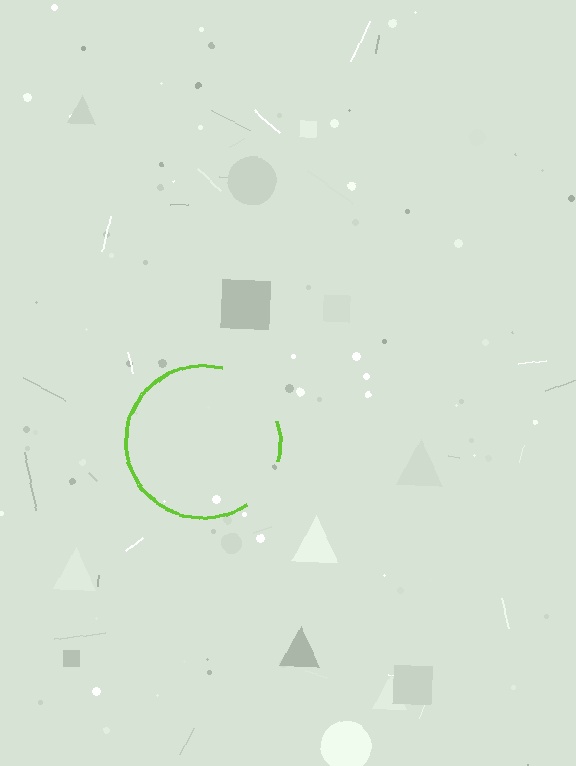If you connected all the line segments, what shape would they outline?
They would outline a circle.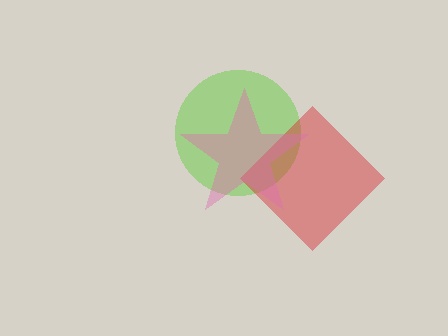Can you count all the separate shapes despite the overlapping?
Yes, there are 3 separate shapes.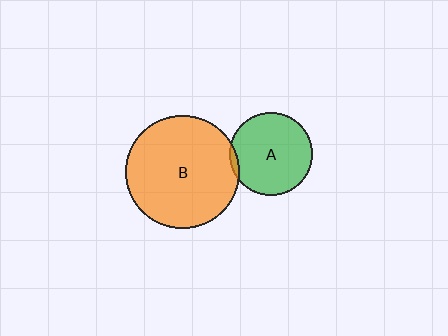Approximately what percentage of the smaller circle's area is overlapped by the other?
Approximately 5%.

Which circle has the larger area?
Circle B (orange).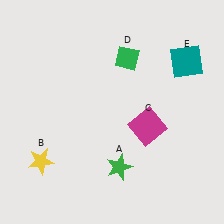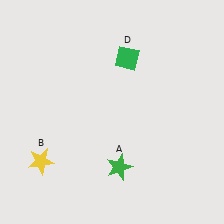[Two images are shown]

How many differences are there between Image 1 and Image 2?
There are 2 differences between the two images.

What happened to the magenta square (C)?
The magenta square (C) was removed in Image 2. It was in the bottom-right area of Image 1.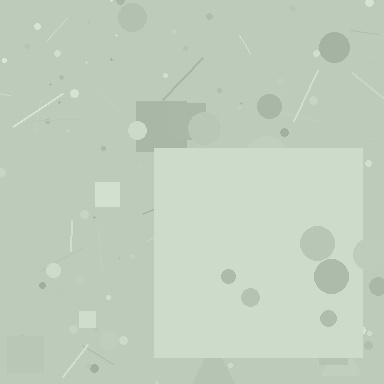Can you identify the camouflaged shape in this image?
The camouflaged shape is a square.